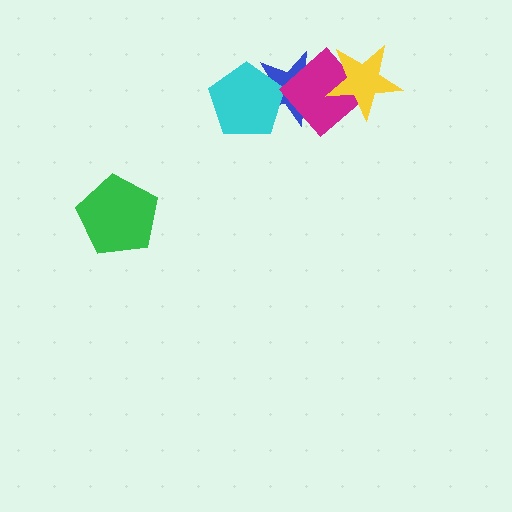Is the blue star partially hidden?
Yes, it is partially covered by another shape.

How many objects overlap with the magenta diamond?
2 objects overlap with the magenta diamond.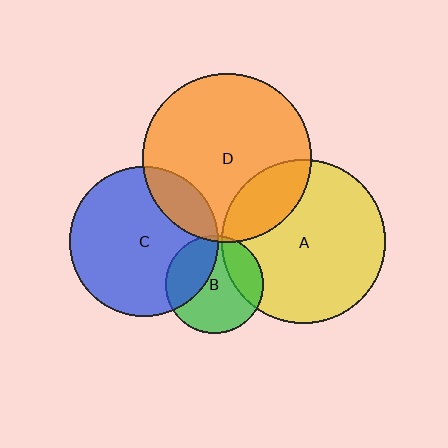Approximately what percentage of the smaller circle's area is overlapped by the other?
Approximately 20%.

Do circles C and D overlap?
Yes.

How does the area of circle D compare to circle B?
Approximately 3.0 times.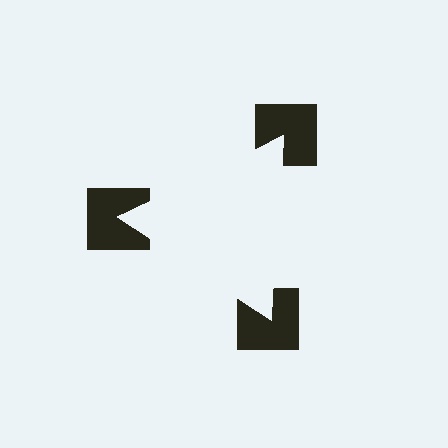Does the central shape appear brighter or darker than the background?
It typically appears slightly brighter than the background, even though no actual brightness change is drawn.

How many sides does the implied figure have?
3 sides.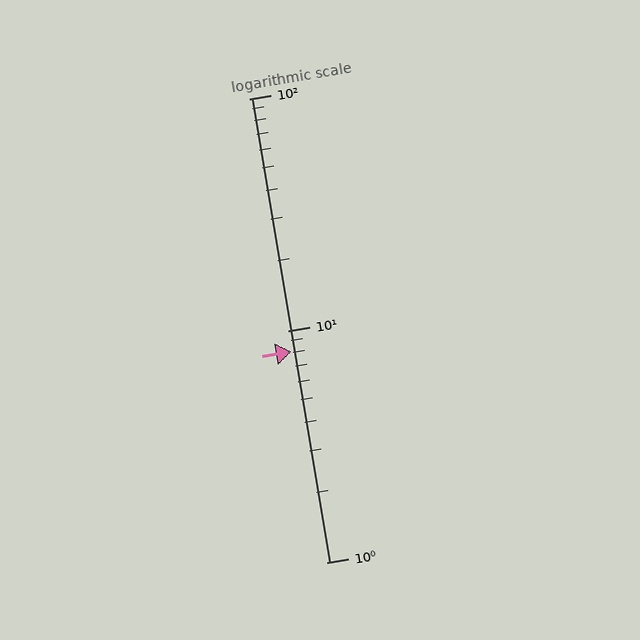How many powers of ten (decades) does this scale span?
The scale spans 2 decades, from 1 to 100.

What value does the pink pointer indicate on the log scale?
The pointer indicates approximately 8.1.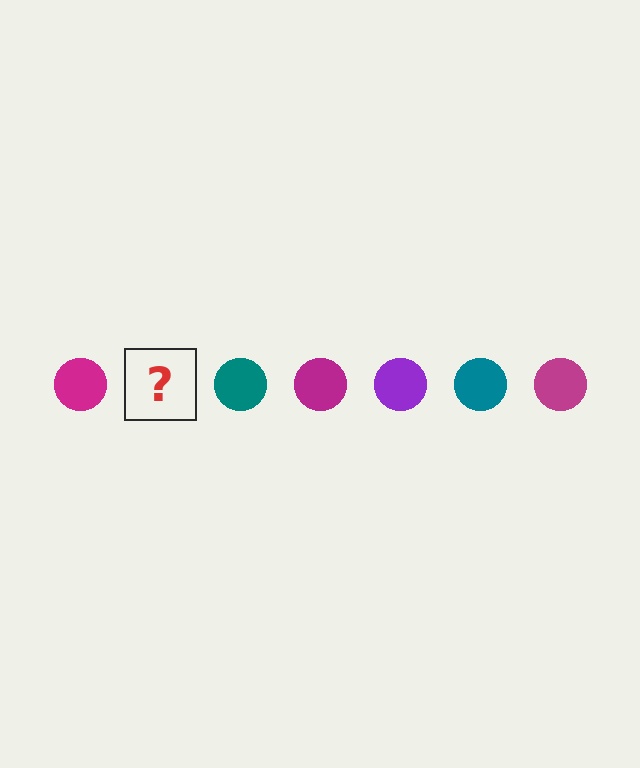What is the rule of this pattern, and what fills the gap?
The rule is that the pattern cycles through magenta, purple, teal circles. The gap should be filled with a purple circle.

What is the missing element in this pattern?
The missing element is a purple circle.